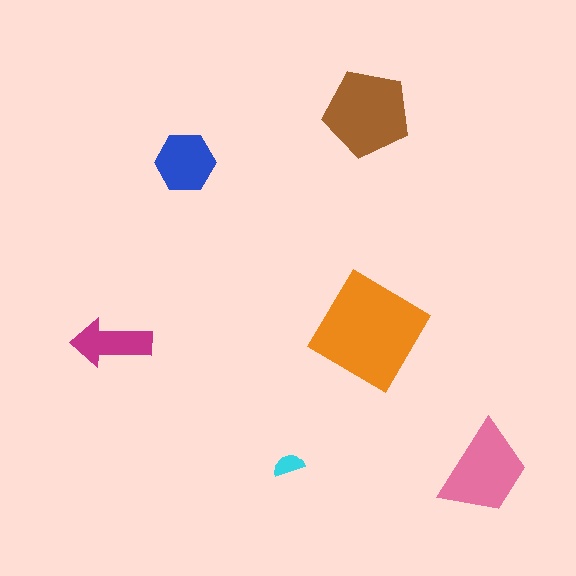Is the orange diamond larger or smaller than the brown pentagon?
Larger.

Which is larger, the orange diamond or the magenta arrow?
The orange diamond.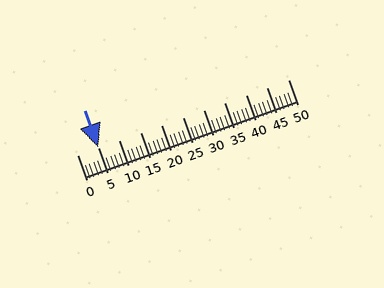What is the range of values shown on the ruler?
The ruler shows values from 0 to 50.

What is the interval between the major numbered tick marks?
The major tick marks are spaced 5 units apart.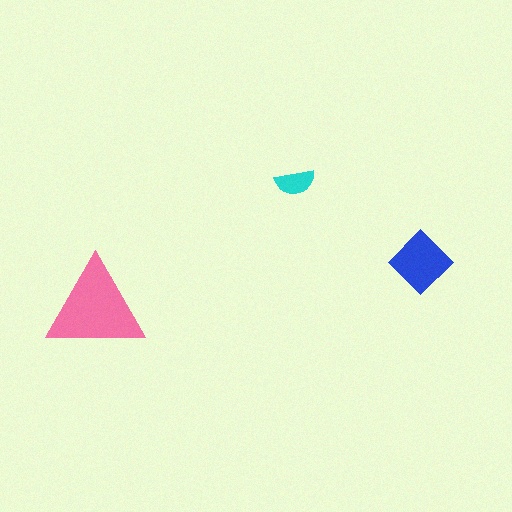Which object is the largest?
The pink triangle.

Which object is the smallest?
The cyan semicircle.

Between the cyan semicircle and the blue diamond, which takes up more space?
The blue diamond.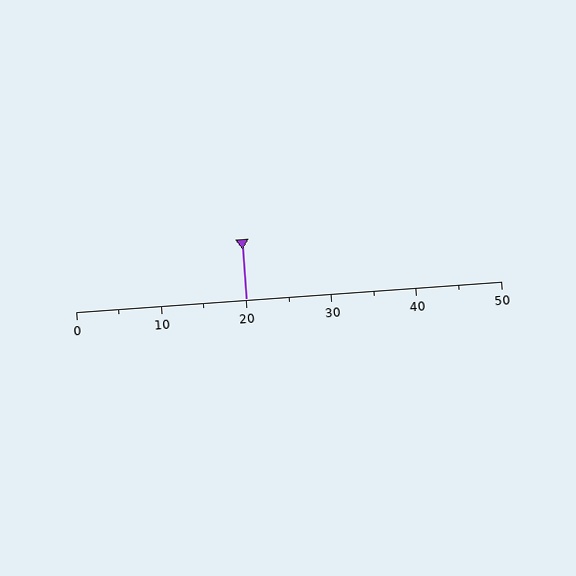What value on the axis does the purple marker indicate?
The marker indicates approximately 20.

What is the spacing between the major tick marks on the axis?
The major ticks are spaced 10 apart.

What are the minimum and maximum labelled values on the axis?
The axis runs from 0 to 50.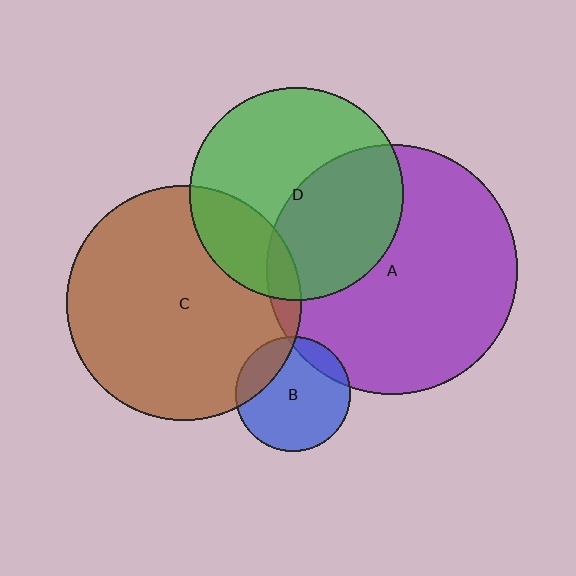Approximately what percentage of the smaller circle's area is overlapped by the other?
Approximately 20%.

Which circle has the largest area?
Circle A (purple).